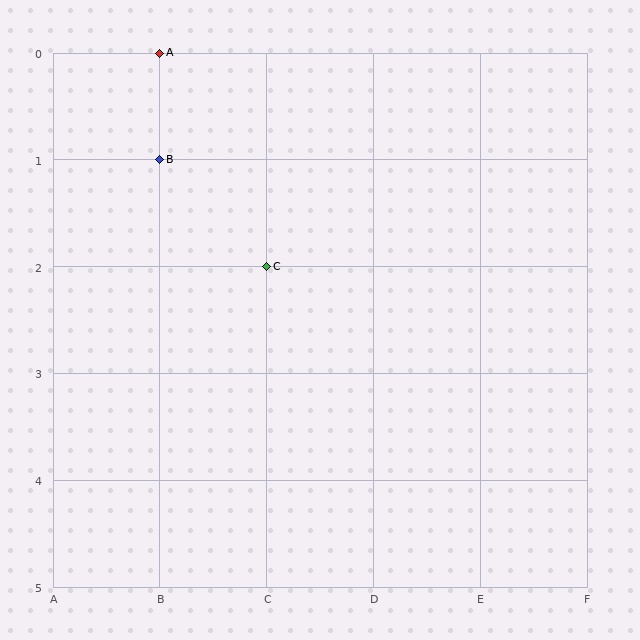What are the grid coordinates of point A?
Point A is at grid coordinates (B, 0).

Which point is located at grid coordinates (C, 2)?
Point C is at (C, 2).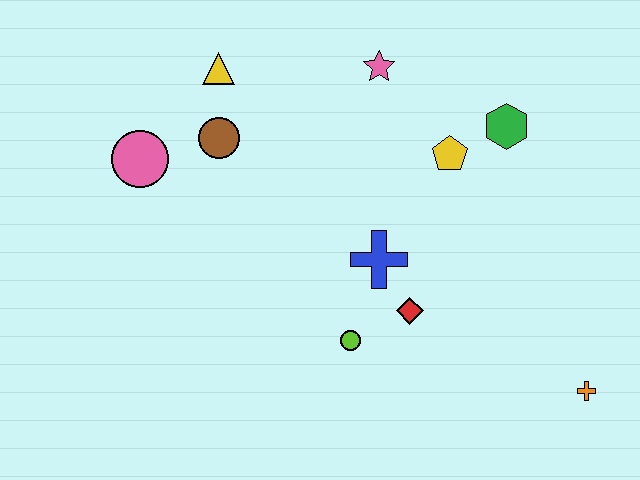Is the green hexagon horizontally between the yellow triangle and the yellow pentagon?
No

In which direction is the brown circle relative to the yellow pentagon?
The brown circle is to the left of the yellow pentagon.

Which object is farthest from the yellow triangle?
The orange cross is farthest from the yellow triangle.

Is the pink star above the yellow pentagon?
Yes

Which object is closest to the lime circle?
The red diamond is closest to the lime circle.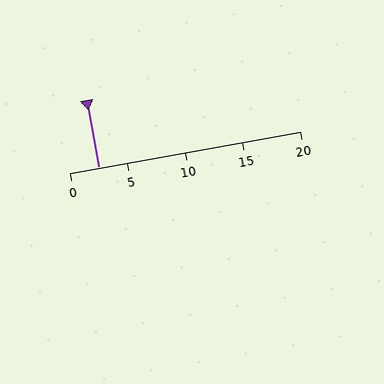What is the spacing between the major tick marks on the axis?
The major ticks are spaced 5 apart.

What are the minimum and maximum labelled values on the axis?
The axis runs from 0 to 20.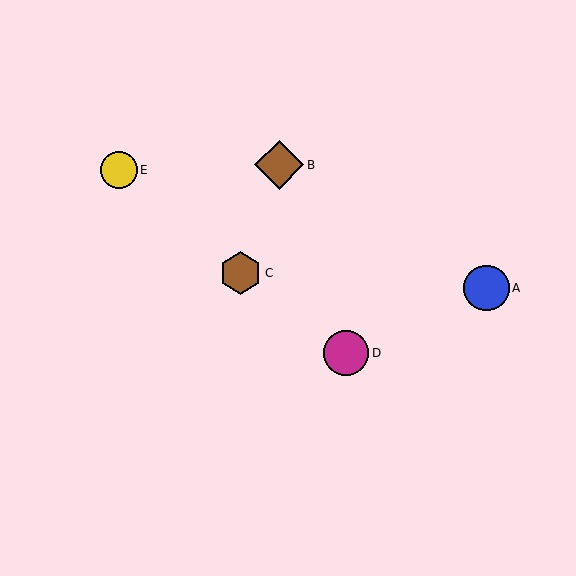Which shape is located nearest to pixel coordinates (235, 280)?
The brown hexagon (labeled C) at (241, 273) is nearest to that location.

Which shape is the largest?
The brown diamond (labeled B) is the largest.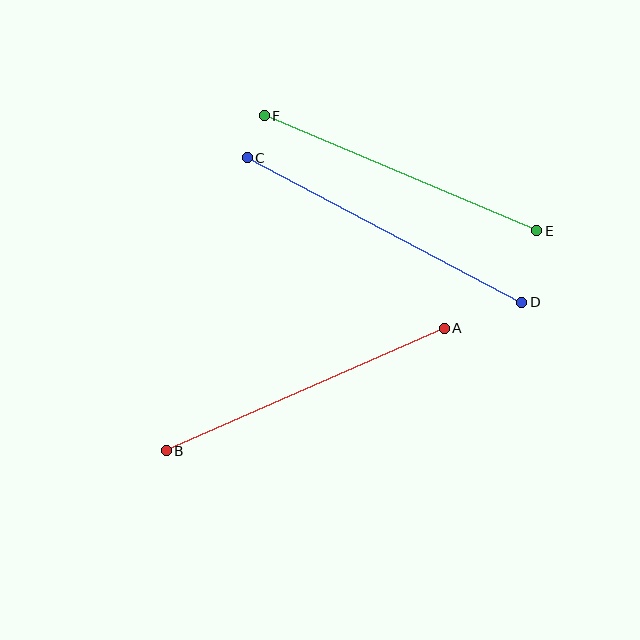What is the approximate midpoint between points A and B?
The midpoint is at approximately (305, 389) pixels.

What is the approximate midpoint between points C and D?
The midpoint is at approximately (384, 230) pixels.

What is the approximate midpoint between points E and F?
The midpoint is at approximately (400, 173) pixels.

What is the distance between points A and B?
The distance is approximately 304 pixels.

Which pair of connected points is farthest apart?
Points C and D are farthest apart.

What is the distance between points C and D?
The distance is approximately 310 pixels.